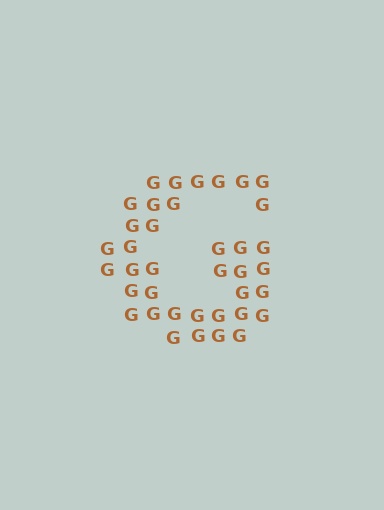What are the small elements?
The small elements are letter G's.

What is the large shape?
The large shape is the letter G.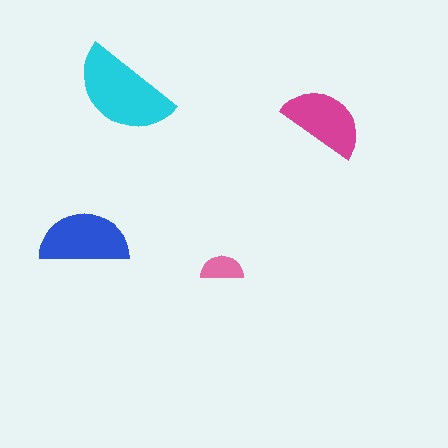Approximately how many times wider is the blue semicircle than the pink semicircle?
About 2 times wider.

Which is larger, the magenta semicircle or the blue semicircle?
The blue one.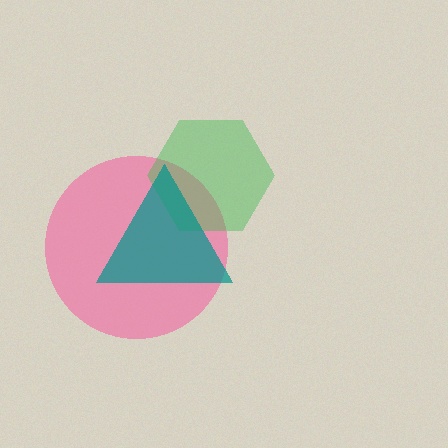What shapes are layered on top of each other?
The layered shapes are: a pink circle, a green hexagon, a teal triangle.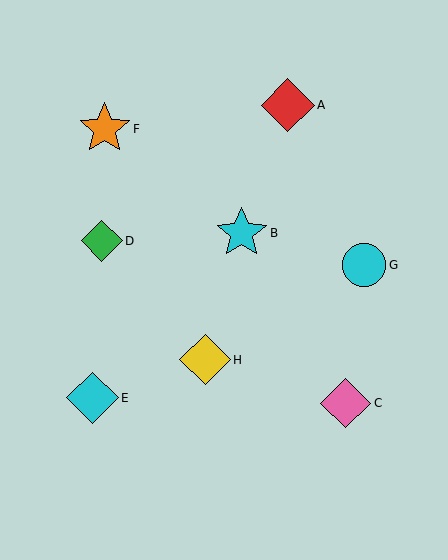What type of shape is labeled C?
Shape C is a pink diamond.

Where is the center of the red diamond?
The center of the red diamond is at (288, 105).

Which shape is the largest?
The red diamond (labeled A) is the largest.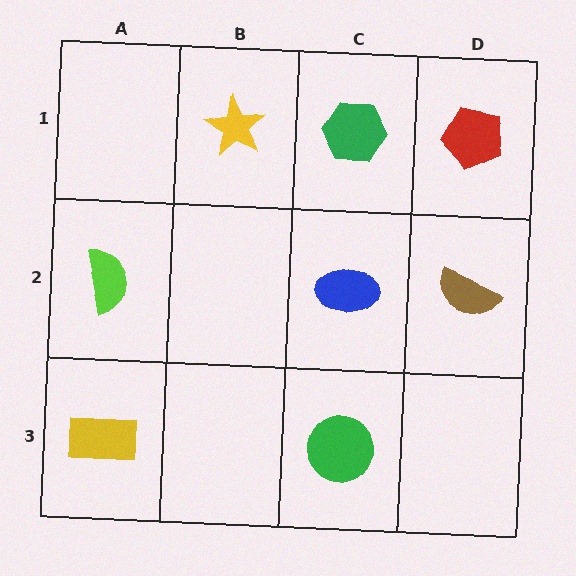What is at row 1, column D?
A red pentagon.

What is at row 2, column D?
A brown semicircle.